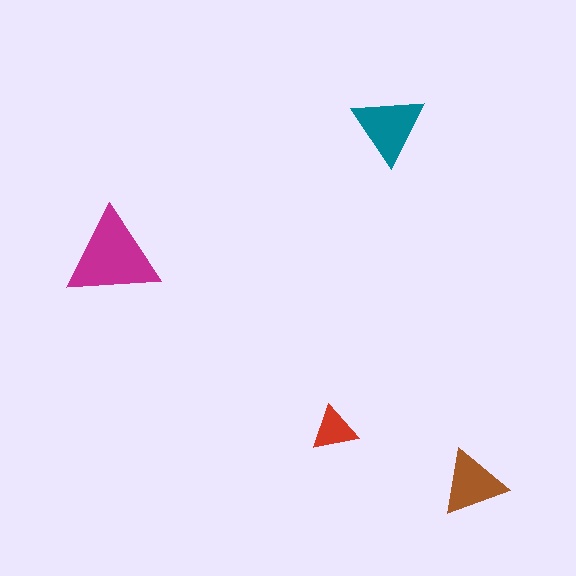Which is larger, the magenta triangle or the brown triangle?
The magenta one.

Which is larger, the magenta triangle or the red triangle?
The magenta one.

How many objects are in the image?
There are 4 objects in the image.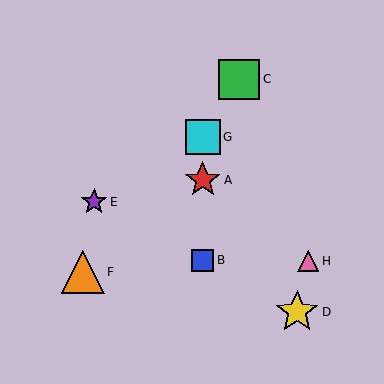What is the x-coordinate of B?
Object B is at x≈203.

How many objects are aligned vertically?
3 objects (A, B, G) are aligned vertically.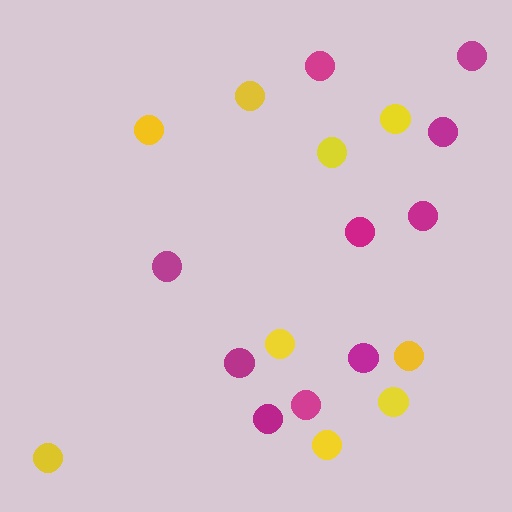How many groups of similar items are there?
There are 2 groups: one group of yellow circles (9) and one group of magenta circles (10).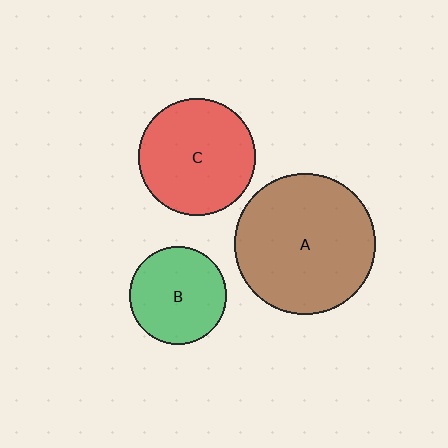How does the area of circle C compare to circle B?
Approximately 1.4 times.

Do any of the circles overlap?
No, none of the circles overlap.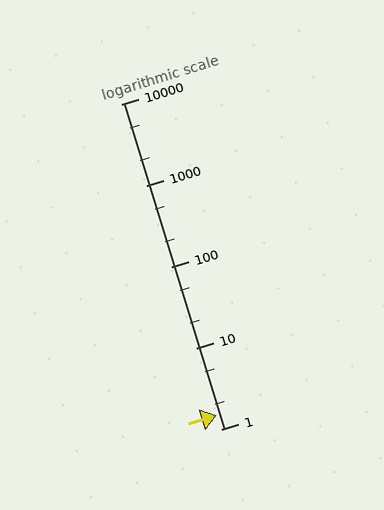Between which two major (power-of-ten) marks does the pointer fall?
The pointer is between 1 and 10.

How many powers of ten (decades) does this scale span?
The scale spans 4 decades, from 1 to 10000.